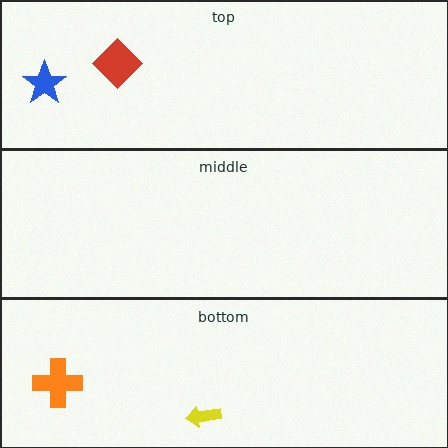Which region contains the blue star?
The top region.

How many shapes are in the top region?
2.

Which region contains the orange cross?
The bottom region.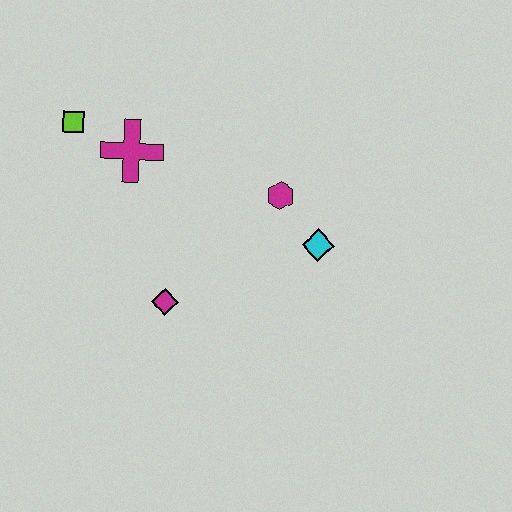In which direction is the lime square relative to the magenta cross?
The lime square is to the left of the magenta cross.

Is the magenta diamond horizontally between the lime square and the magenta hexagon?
Yes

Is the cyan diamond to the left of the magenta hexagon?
No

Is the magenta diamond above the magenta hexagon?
No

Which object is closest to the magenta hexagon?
The cyan diamond is closest to the magenta hexagon.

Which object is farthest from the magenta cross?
The cyan diamond is farthest from the magenta cross.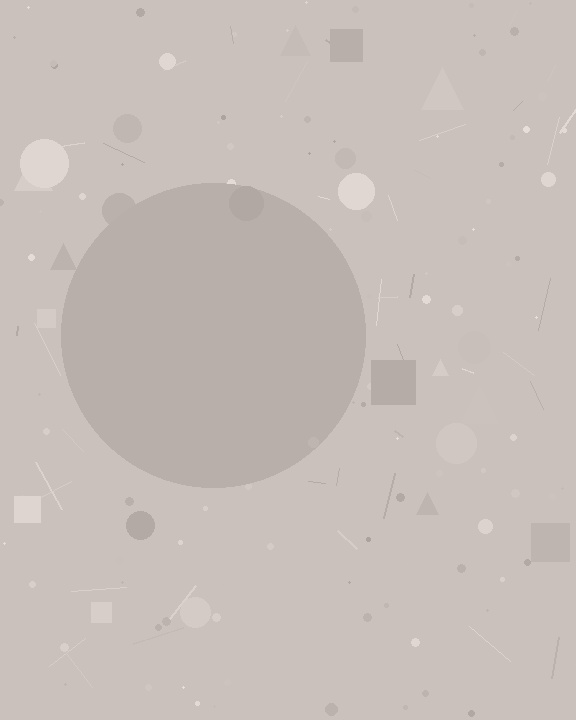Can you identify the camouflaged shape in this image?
The camouflaged shape is a circle.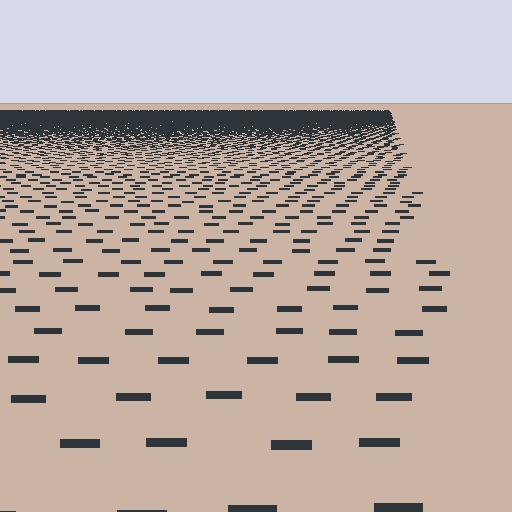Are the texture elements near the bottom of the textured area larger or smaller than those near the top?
Larger. Near the bottom, elements are closer to the viewer and appear at a bigger on-screen size.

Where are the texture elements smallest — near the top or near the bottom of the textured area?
Near the top.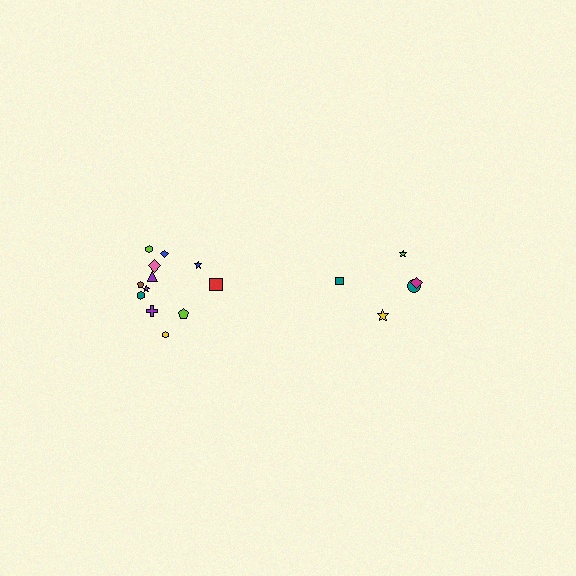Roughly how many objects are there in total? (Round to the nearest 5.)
Roughly 15 objects in total.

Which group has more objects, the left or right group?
The left group.